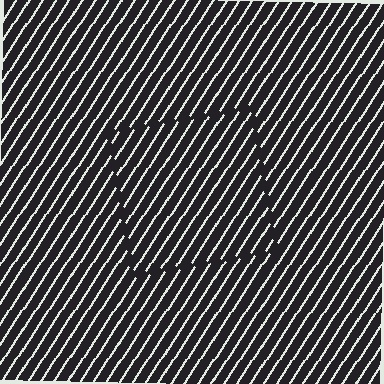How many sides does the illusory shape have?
4 sides — the line-ends trace a square.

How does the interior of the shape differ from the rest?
The interior of the shape contains the same grating, shifted by half a period — the contour is defined by the phase discontinuity where line-ends from the inner and outer gratings abut.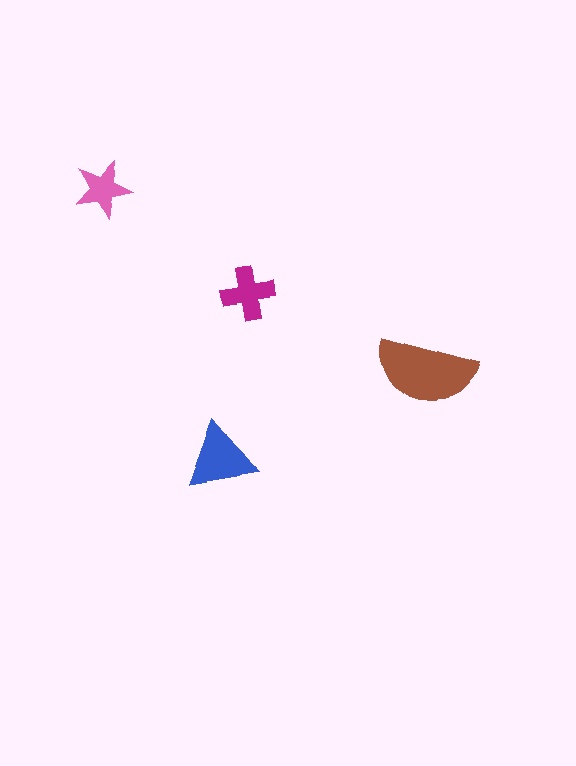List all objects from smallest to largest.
The pink star, the magenta cross, the blue triangle, the brown semicircle.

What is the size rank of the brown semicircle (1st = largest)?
1st.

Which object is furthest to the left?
The pink star is leftmost.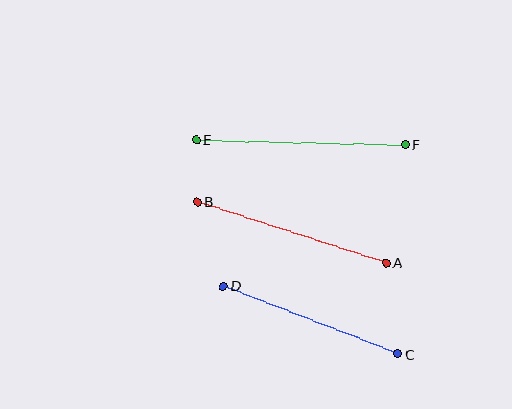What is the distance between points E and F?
The distance is approximately 209 pixels.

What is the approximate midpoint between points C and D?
The midpoint is at approximately (311, 320) pixels.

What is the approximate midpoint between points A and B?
The midpoint is at approximately (292, 232) pixels.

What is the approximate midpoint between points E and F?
The midpoint is at approximately (300, 142) pixels.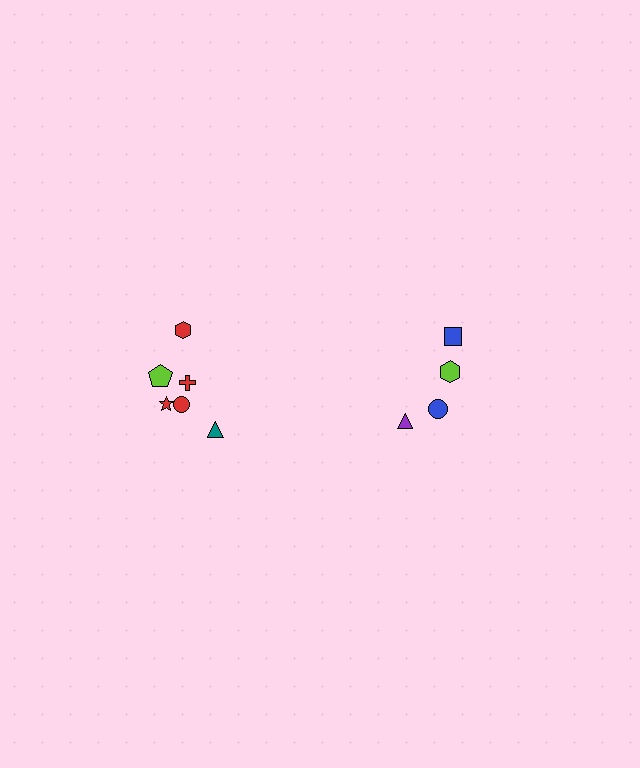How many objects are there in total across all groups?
There are 10 objects.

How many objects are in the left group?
There are 6 objects.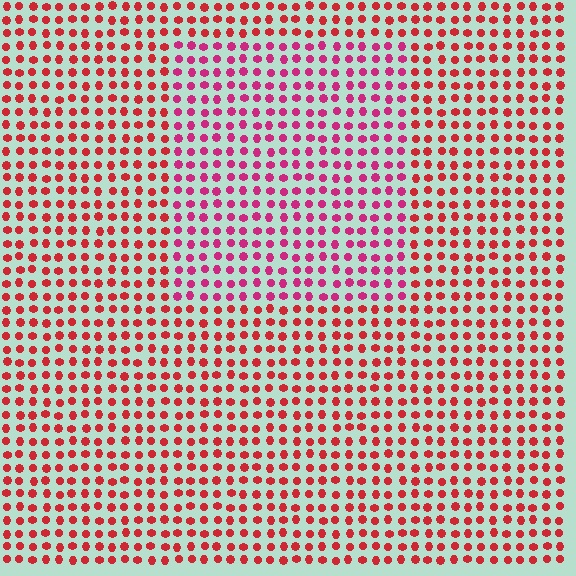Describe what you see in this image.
The image is filled with small red elements in a uniform arrangement. A rectangle-shaped region is visible where the elements are tinted to a slightly different hue, forming a subtle color boundary.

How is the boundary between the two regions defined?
The boundary is defined purely by a slight shift in hue (about 28 degrees). Spacing, size, and orientation are identical on both sides.